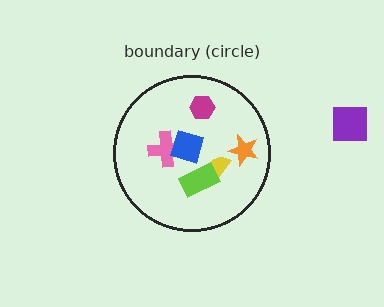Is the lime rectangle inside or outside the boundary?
Inside.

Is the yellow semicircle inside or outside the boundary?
Inside.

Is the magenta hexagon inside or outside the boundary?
Inside.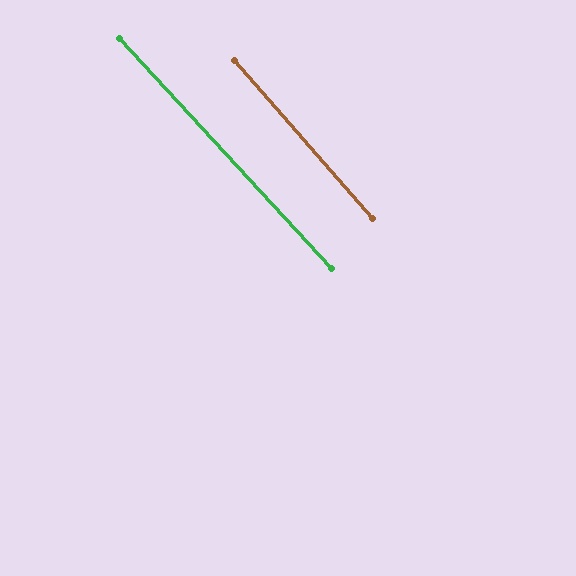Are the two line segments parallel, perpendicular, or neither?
Parallel — their directions differ by only 1.5°.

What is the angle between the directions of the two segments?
Approximately 2 degrees.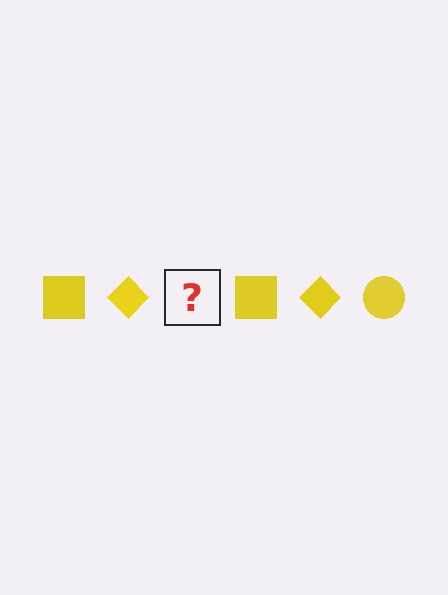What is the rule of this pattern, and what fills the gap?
The rule is that the pattern cycles through square, diamond, circle shapes in yellow. The gap should be filled with a yellow circle.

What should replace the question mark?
The question mark should be replaced with a yellow circle.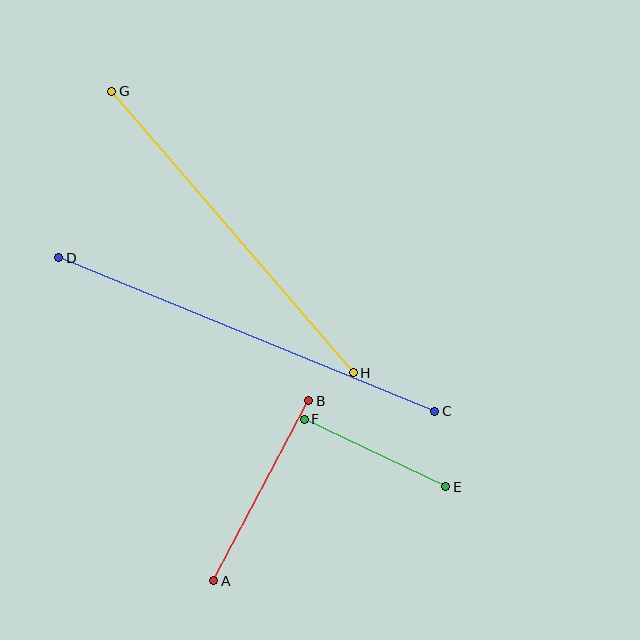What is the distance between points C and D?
The distance is approximately 406 pixels.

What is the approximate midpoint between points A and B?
The midpoint is at approximately (261, 491) pixels.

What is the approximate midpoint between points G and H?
The midpoint is at approximately (232, 232) pixels.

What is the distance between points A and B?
The distance is approximately 203 pixels.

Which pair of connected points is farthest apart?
Points C and D are farthest apart.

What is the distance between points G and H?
The distance is approximately 371 pixels.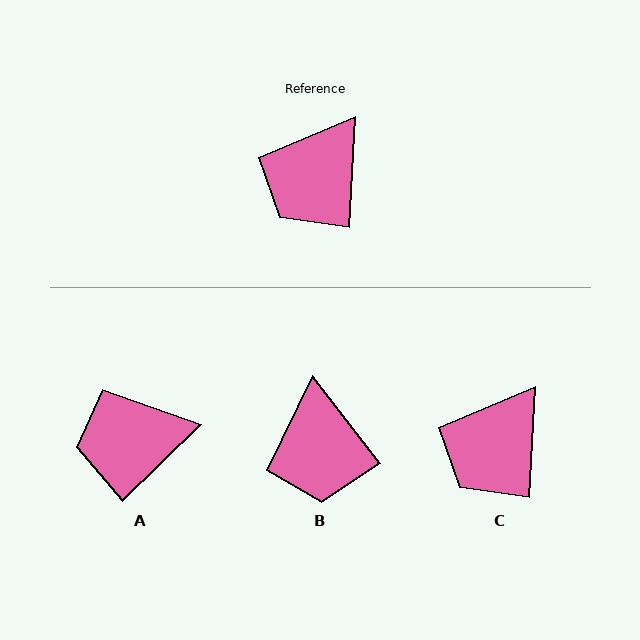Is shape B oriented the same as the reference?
No, it is off by about 41 degrees.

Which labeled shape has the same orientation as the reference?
C.